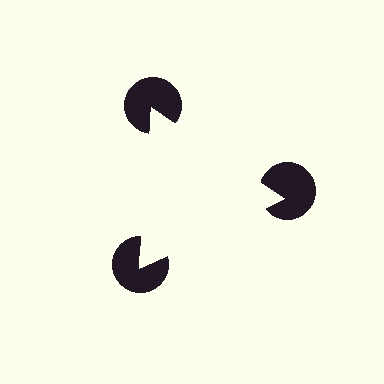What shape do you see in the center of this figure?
An illusory triangle — its edges are inferred from the aligned wedge cuts in the pac-man discs, not physically drawn.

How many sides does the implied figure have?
3 sides.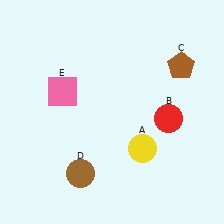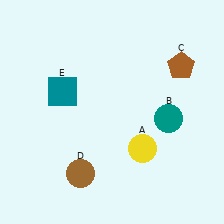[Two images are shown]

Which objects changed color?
B changed from red to teal. E changed from pink to teal.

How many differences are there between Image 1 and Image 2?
There are 2 differences between the two images.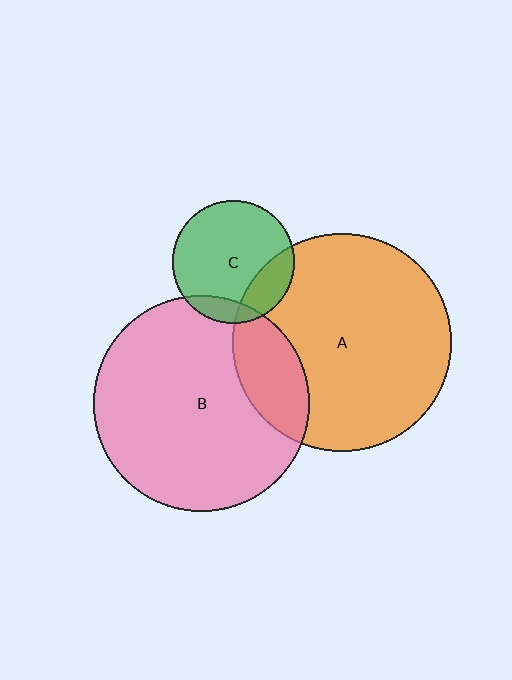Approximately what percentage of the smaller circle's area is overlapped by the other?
Approximately 10%.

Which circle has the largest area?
Circle A (orange).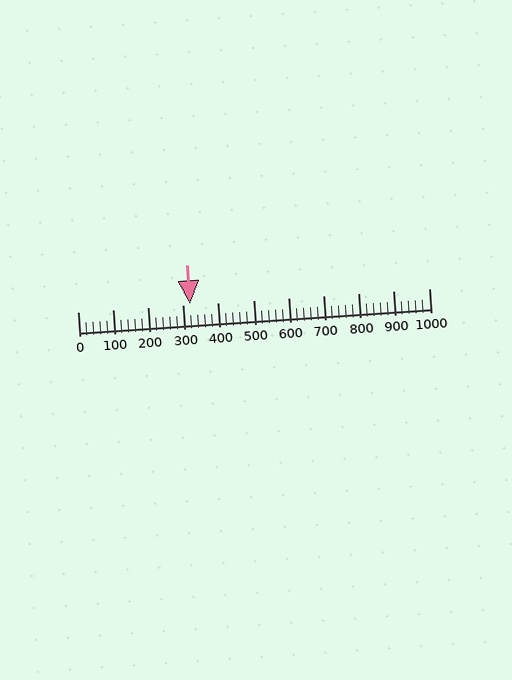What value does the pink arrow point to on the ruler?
The pink arrow points to approximately 320.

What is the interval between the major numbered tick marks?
The major tick marks are spaced 100 units apart.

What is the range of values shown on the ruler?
The ruler shows values from 0 to 1000.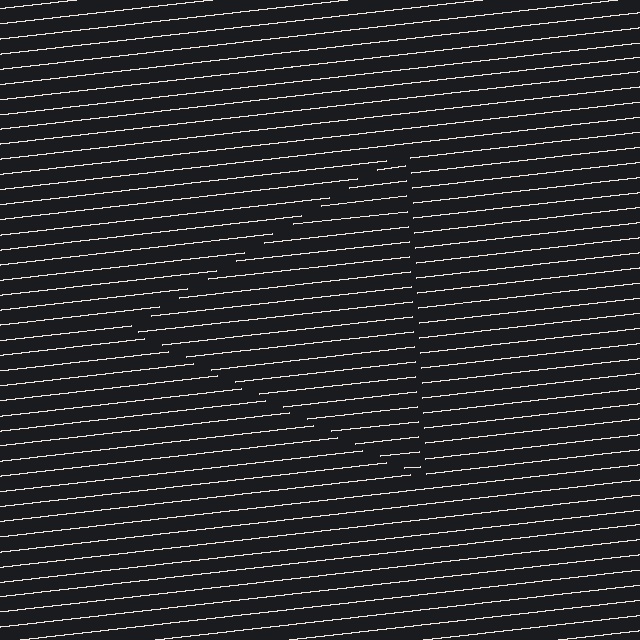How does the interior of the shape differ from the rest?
The interior of the shape contains the same grating, shifted by half a period — the contour is defined by the phase discontinuity where line-ends from the inner and outer gratings abut.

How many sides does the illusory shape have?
3 sides — the line-ends trace a triangle.